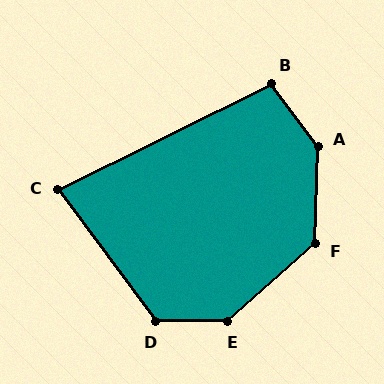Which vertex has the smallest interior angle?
C, at approximately 80 degrees.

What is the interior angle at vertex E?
Approximately 139 degrees (obtuse).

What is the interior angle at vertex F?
Approximately 133 degrees (obtuse).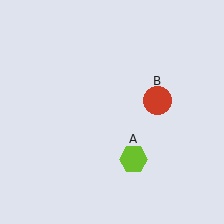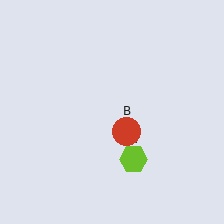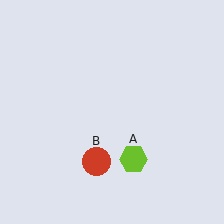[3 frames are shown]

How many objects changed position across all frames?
1 object changed position: red circle (object B).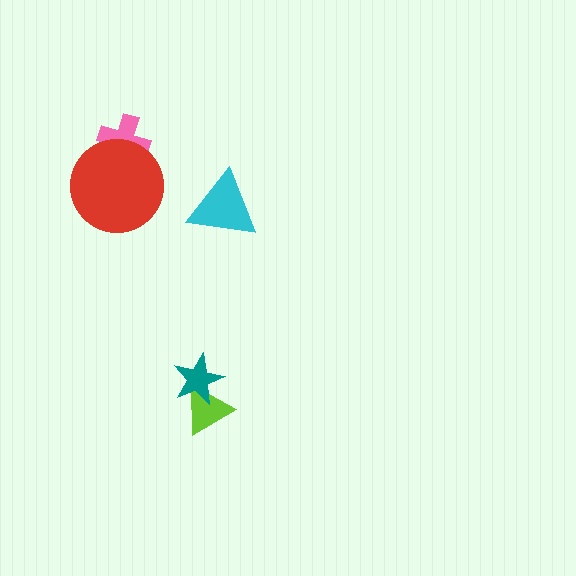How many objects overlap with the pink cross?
1 object overlaps with the pink cross.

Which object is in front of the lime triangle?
The teal star is in front of the lime triangle.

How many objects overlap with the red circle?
1 object overlaps with the red circle.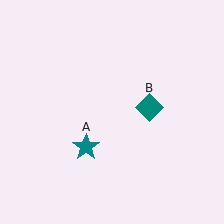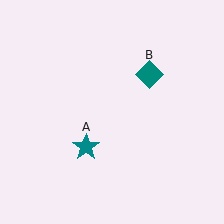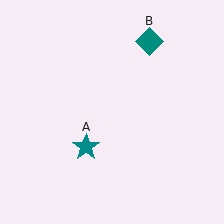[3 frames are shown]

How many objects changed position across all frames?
1 object changed position: teal diamond (object B).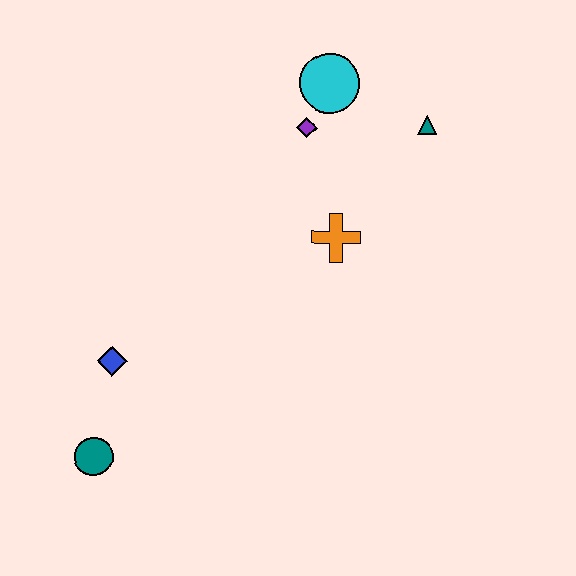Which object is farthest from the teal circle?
The teal triangle is farthest from the teal circle.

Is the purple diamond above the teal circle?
Yes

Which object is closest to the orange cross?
The purple diamond is closest to the orange cross.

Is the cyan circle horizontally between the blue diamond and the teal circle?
No